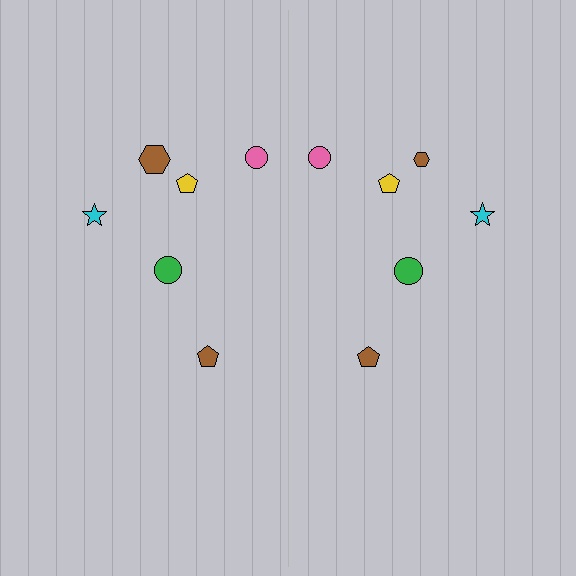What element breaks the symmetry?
The brown hexagon on the right side has a different size than its mirror counterpart.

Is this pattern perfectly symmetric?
No, the pattern is not perfectly symmetric. The brown hexagon on the right side has a different size than its mirror counterpart.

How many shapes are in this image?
There are 12 shapes in this image.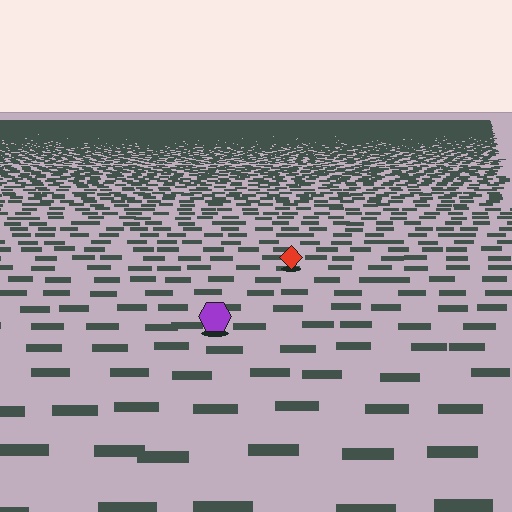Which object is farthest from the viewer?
The red diamond is farthest from the viewer. It appears smaller and the ground texture around it is denser.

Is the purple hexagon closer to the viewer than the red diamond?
Yes. The purple hexagon is closer — you can tell from the texture gradient: the ground texture is coarser near it.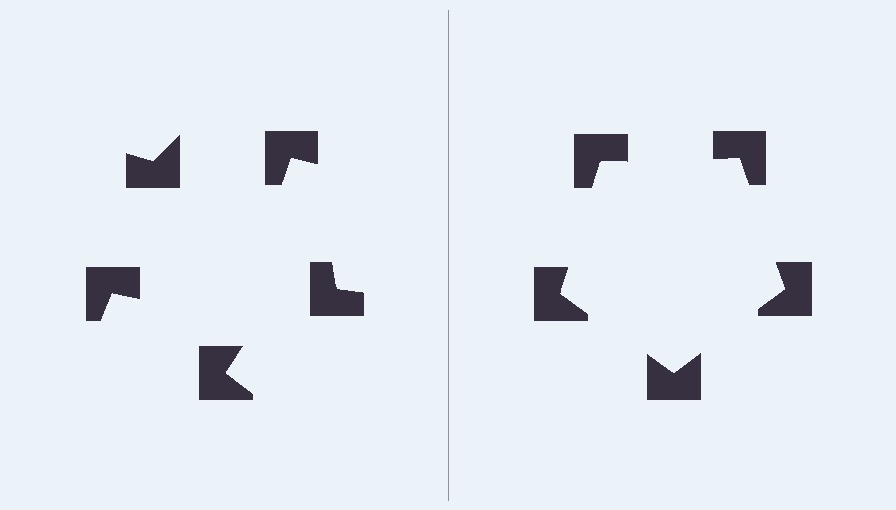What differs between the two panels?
The notched squares are positioned identically on both sides; only the wedge orientations differ. On the right they align to a pentagon; on the left they are misaligned.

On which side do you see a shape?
An illusory pentagon appears on the right side. On the left side the wedge cuts are rotated, so no coherent shape forms.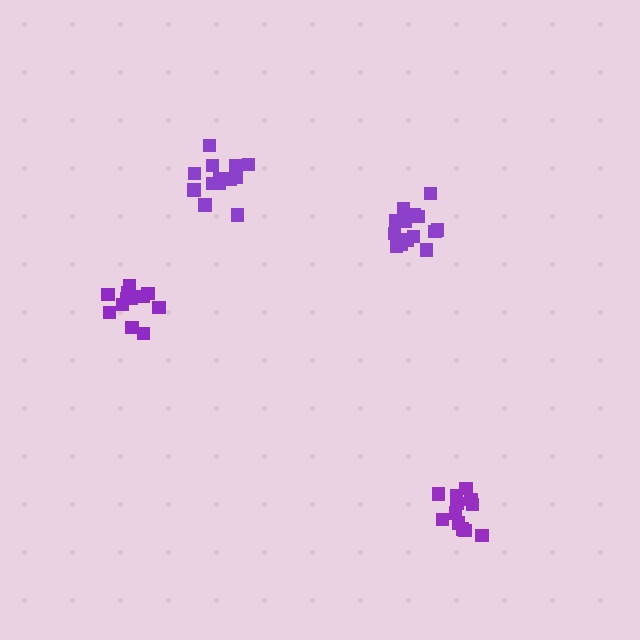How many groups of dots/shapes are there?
There are 4 groups.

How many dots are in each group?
Group 1: 14 dots, Group 2: 12 dots, Group 3: 14 dots, Group 4: 14 dots (54 total).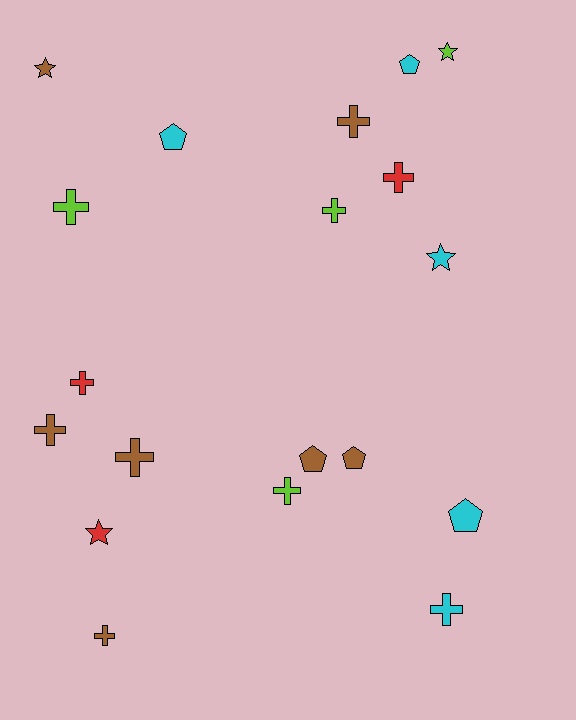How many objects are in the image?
There are 19 objects.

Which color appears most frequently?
Brown, with 7 objects.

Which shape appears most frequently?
Cross, with 10 objects.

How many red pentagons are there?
There are no red pentagons.